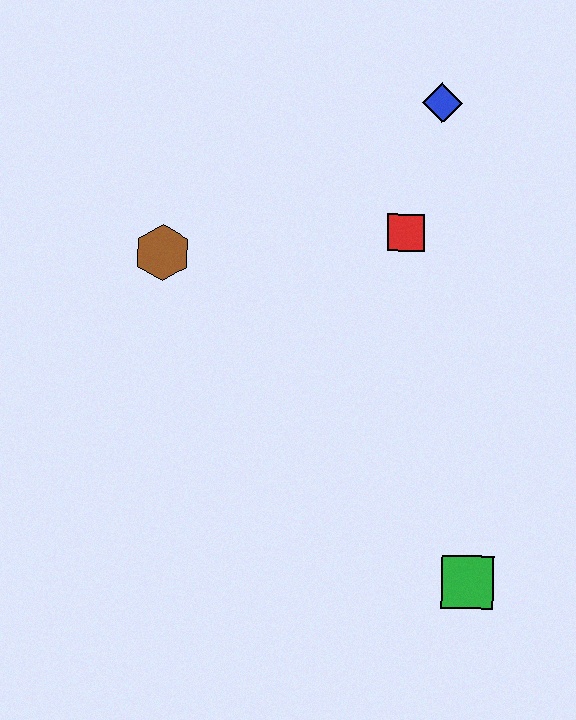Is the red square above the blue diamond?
No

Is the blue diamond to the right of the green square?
No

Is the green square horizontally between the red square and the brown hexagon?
No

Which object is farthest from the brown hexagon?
The green square is farthest from the brown hexagon.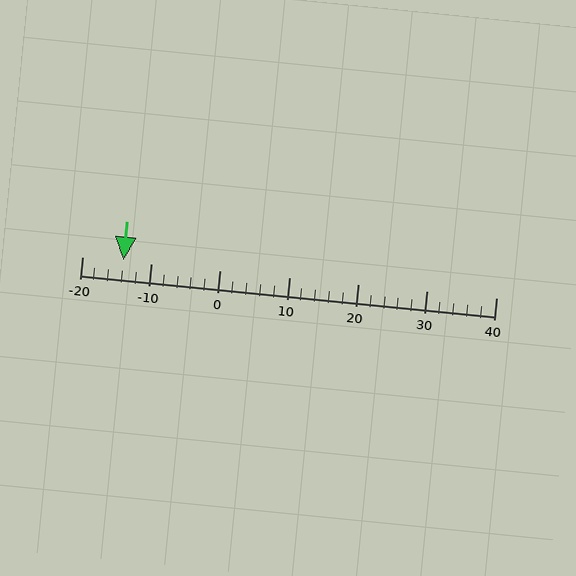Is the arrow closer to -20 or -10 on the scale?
The arrow is closer to -10.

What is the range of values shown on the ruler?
The ruler shows values from -20 to 40.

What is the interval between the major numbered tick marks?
The major tick marks are spaced 10 units apart.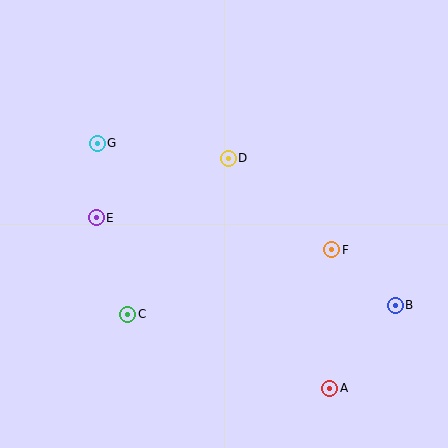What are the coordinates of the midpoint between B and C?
The midpoint between B and C is at (261, 310).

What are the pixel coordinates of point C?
Point C is at (128, 314).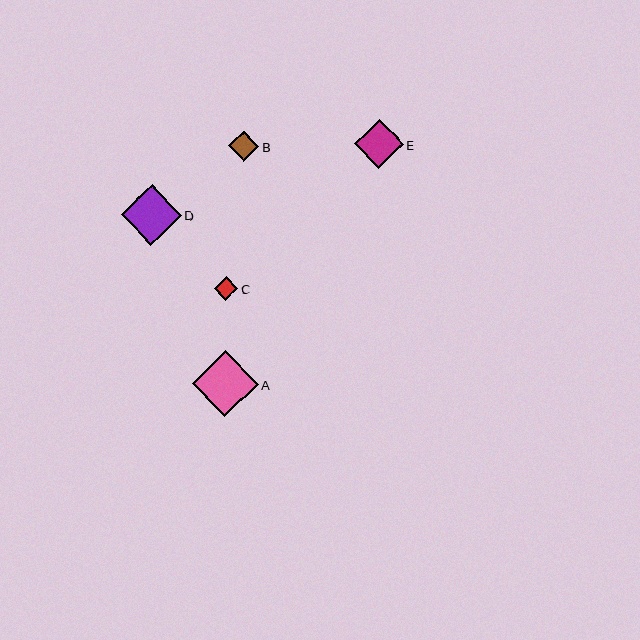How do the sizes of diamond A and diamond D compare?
Diamond A and diamond D are approximately the same size.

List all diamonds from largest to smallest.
From largest to smallest: A, D, E, B, C.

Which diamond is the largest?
Diamond A is the largest with a size of approximately 66 pixels.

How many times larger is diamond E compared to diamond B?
Diamond E is approximately 1.6 times the size of diamond B.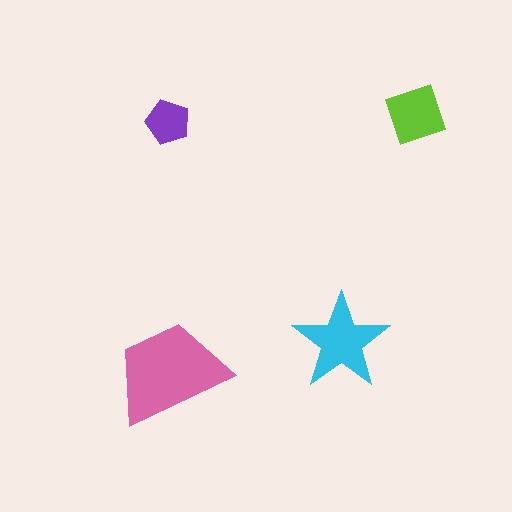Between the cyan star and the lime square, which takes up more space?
The cyan star.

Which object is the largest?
The pink trapezoid.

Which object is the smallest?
The purple pentagon.